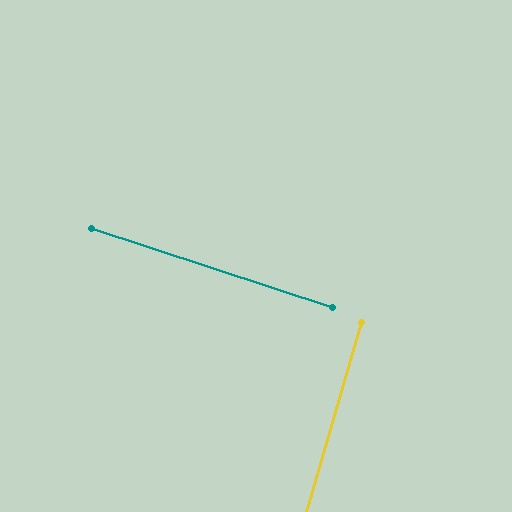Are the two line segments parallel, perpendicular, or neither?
Perpendicular — they meet at approximately 88°.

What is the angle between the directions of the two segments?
Approximately 88 degrees.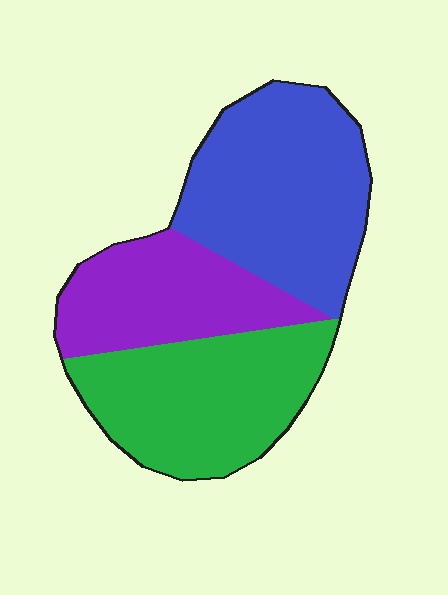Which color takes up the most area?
Blue, at roughly 40%.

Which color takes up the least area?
Purple, at roughly 25%.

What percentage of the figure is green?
Green takes up between a third and a half of the figure.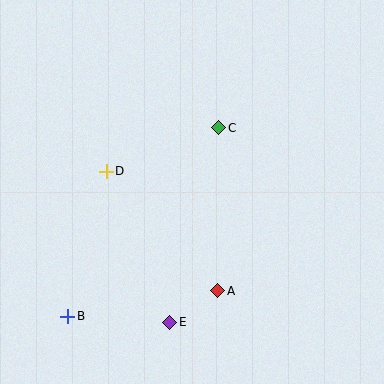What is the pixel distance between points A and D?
The distance between A and D is 163 pixels.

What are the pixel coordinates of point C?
Point C is at (219, 128).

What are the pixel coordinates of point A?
Point A is at (218, 291).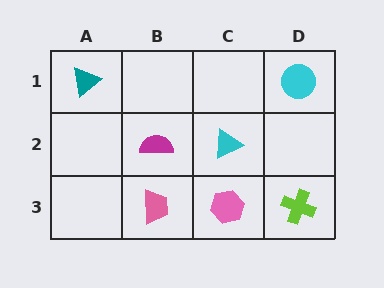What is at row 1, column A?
A teal triangle.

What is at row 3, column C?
A pink hexagon.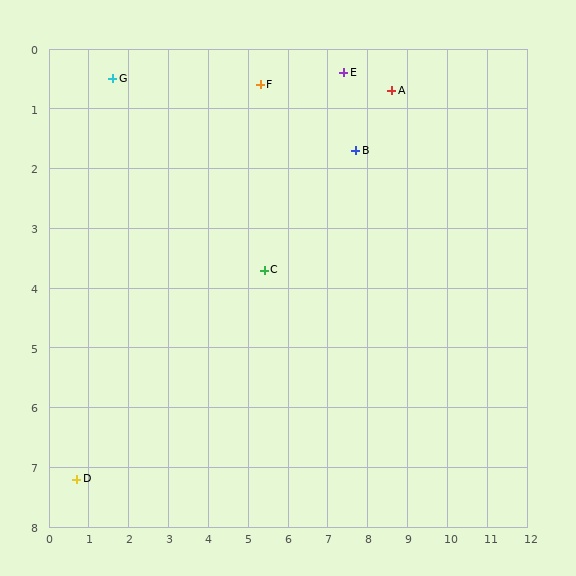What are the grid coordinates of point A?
Point A is at approximately (8.6, 0.7).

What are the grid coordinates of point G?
Point G is at approximately (1.6, 0.5).